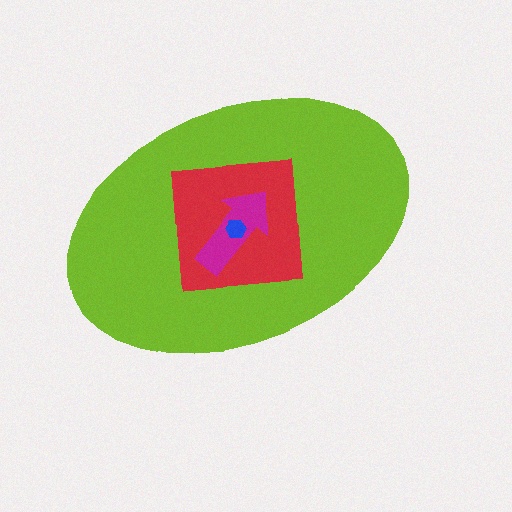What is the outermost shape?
The lime ellipse.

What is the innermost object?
The blue hexagon.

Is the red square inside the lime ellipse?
Yes.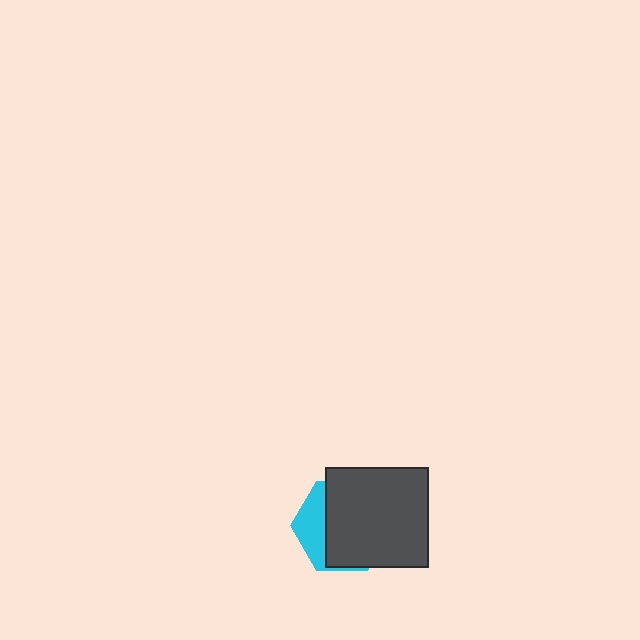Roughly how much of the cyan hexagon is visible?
A small part of it is visible (roughly 31%).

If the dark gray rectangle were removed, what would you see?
You would see the complete cyan hexagon.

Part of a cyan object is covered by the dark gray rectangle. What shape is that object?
It is a hexagon.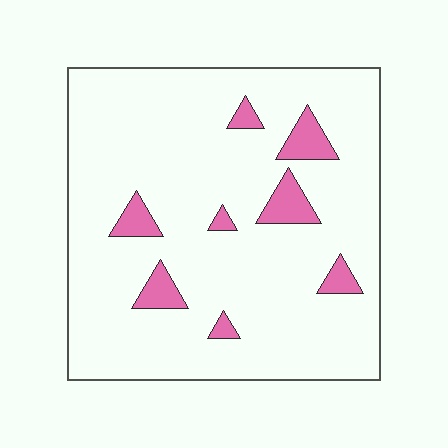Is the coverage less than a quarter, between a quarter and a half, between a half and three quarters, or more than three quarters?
Less than a quarter.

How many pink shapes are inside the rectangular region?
8.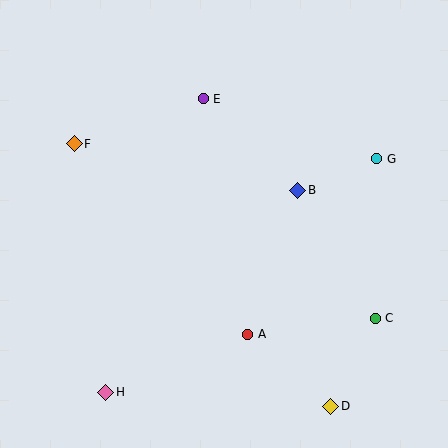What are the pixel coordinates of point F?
Point F is at (74, 144).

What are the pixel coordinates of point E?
Point E is at (203, 99).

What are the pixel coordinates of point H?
Point H is at (106, 392).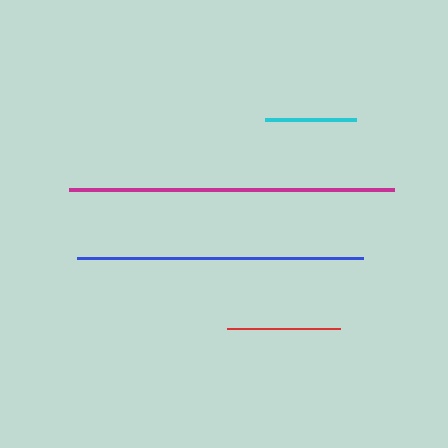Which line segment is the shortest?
The cyan line is the shortest at approximately 91 pixels.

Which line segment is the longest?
The magenta line is the longest at approximately 324 pixels.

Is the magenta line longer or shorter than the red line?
The magenta line is longer than the red line.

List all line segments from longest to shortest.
From longest to shortest: magenta, blue, red, cyan.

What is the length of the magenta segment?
The magenta segment is approximately 324 pixels long.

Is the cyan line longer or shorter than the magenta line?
The magenta line is longer than the cyan line.